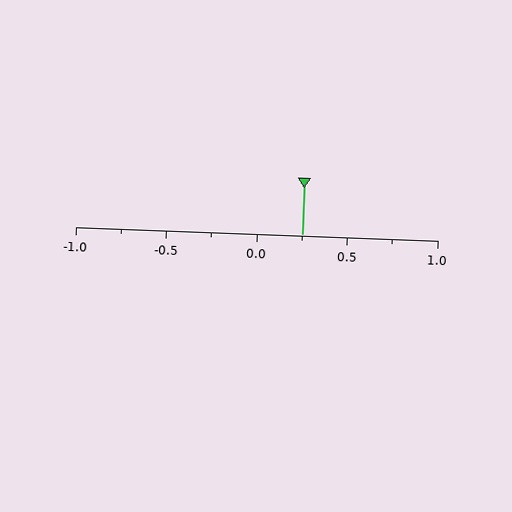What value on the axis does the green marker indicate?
The marker indicates approximately 0.25.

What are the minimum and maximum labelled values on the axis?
The axis runs from -1.0 to 1.0.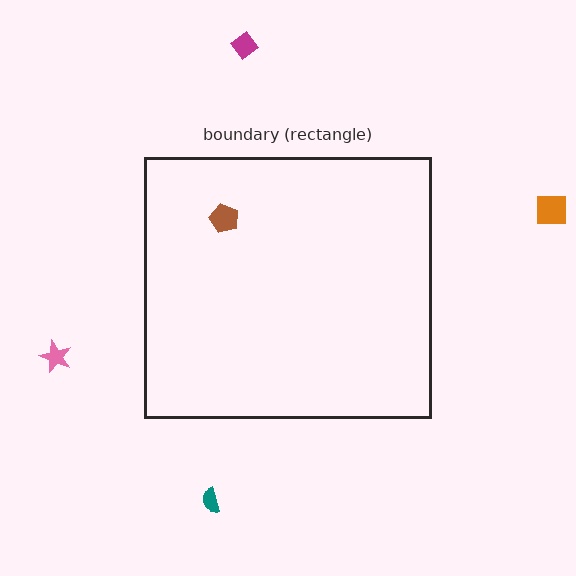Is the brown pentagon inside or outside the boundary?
Inside.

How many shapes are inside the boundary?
1 inside, 4 outside.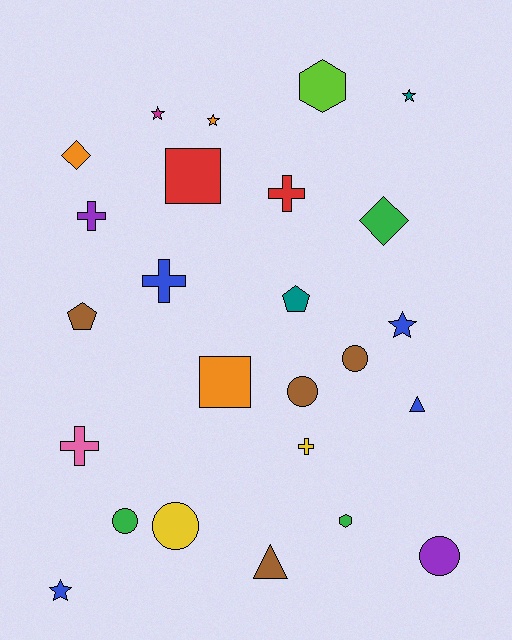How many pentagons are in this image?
There are 2 pentagons.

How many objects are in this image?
There are 25 objects.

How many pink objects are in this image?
There is 1 pink object.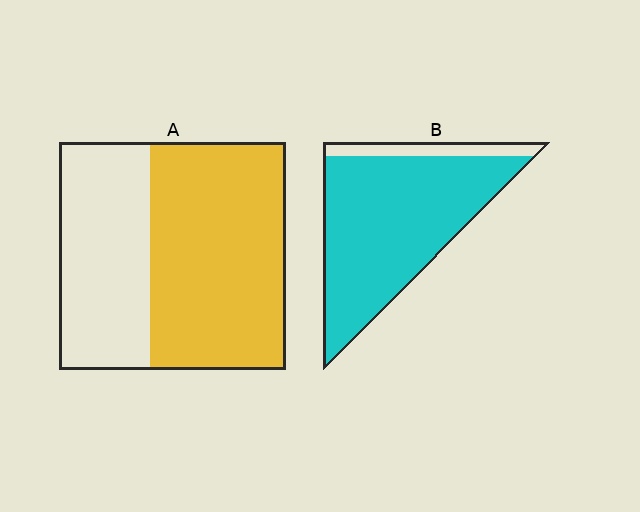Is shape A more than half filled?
Yes.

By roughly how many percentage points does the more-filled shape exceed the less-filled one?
By roughly 30 percentage points (B over A).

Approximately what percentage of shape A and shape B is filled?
A is approximately 60% and B is approximately 90%.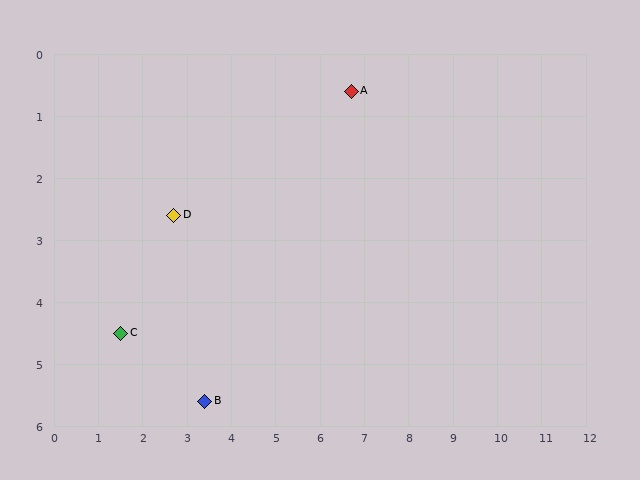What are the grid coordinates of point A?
Point A is at approximately (6.7, 0.6).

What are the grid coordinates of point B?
Point B is at approximately (3.4, 5.6).